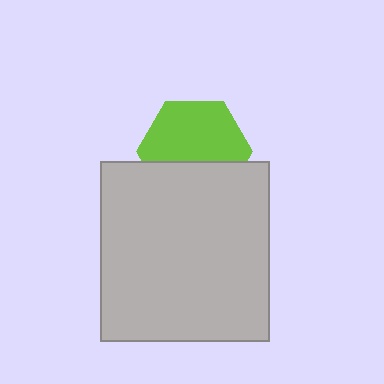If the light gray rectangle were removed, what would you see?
You would see the complete lime hexagon.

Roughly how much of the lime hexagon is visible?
About half of it is visible (roughly 62%).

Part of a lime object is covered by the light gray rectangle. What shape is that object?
It is a hexagon.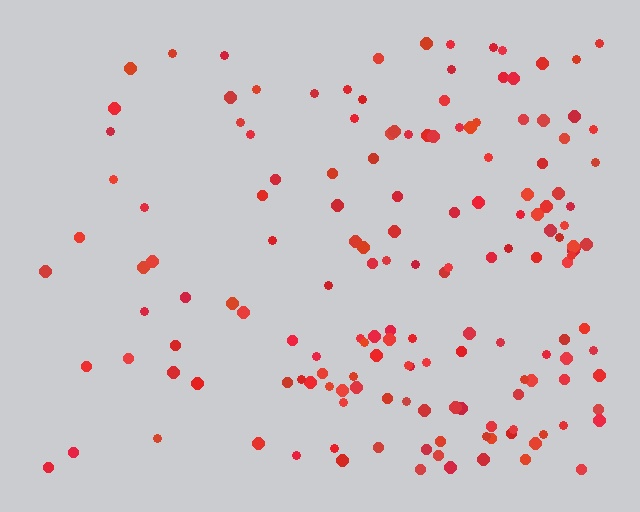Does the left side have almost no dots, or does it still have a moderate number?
Still a moderate number, just noticeably fewer than the right.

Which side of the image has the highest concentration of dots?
The right.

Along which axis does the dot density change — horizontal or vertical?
Horizontal.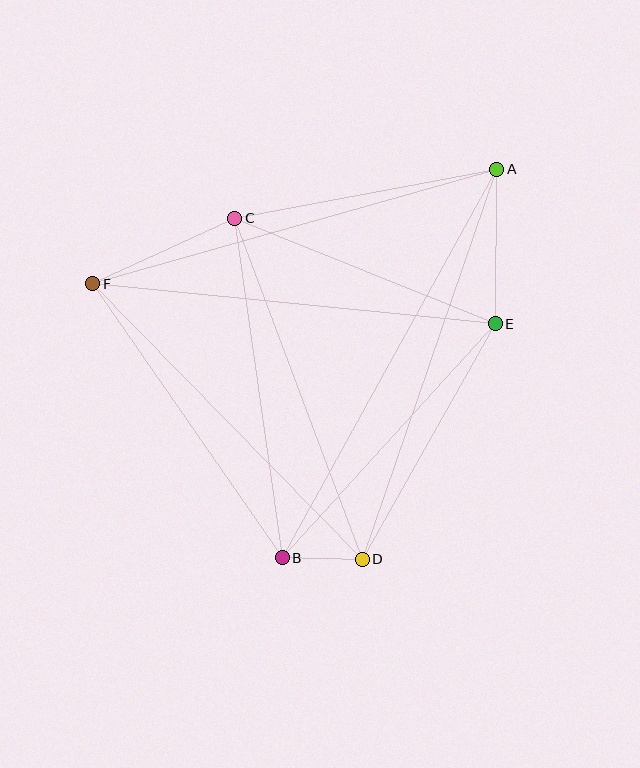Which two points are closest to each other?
Points B and D are closest to each other.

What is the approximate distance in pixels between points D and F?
The distance between D and F is approximately 385 pixels.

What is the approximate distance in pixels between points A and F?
The distance between A and F is approximately 420 pixels.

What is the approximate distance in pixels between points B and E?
The distance between B and E is approximately 316 pixels.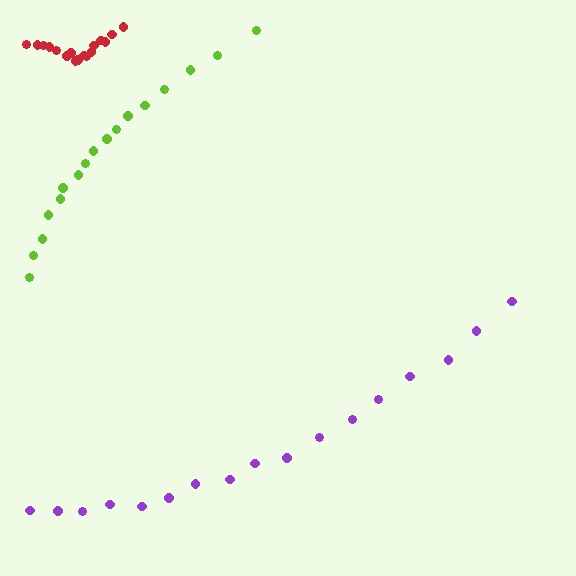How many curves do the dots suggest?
There are 3 distinct paths.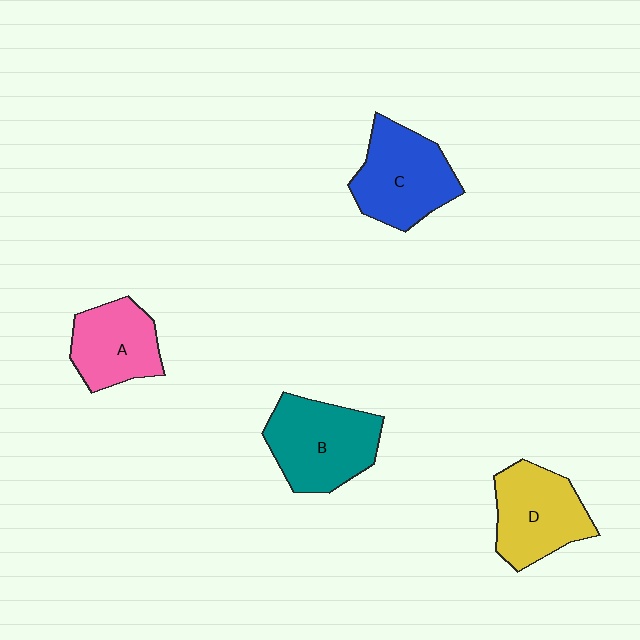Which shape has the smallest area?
Shape A (pink).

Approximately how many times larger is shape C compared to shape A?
Approximately 1.3 times.